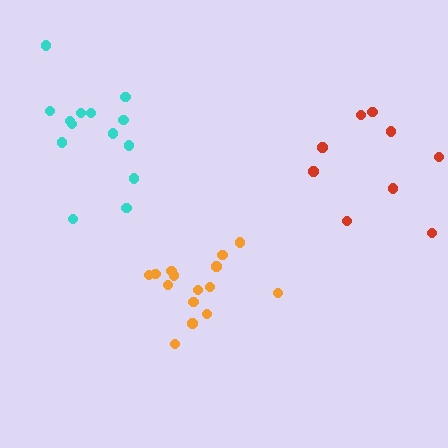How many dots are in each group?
Group 1: 9 dots, Group 2: 14 dots, Group 3: 15 dots (38 total).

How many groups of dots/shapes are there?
There are 3 groups.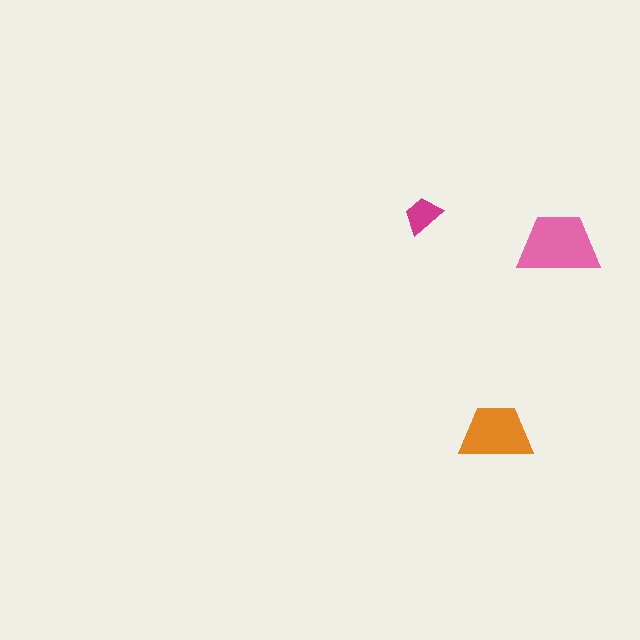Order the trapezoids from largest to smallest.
the pink one, the orange one, the magenta one.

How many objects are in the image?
There are 3 objects in the image.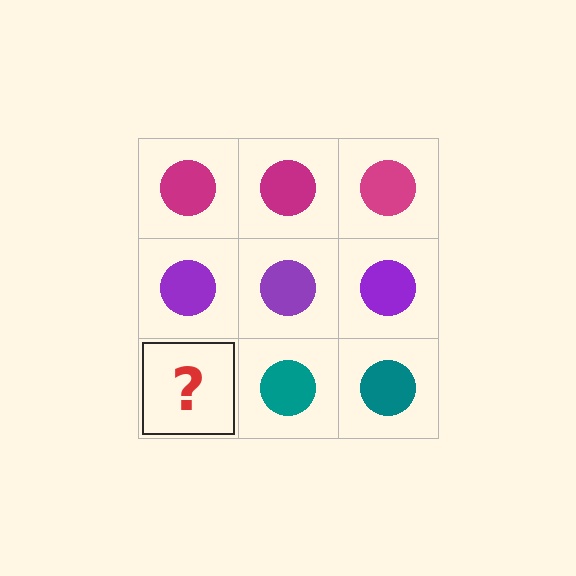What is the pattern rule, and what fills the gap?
The rule is that each row has a consistent color. The gap should be filled with a teal circle.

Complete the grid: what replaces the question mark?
The question mark should be replaced with a teal circle.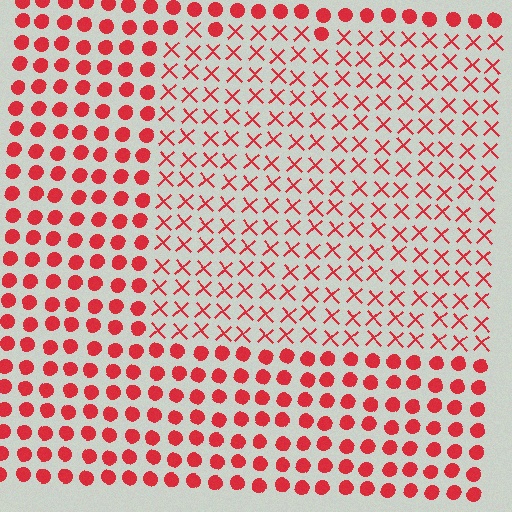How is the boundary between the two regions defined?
The boundary is defined by a change in element shape: X marks inside vs. circles outside. All elements share the same color and spacing.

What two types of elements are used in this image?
The image uses X marks inside the rectangle region and circles outside it.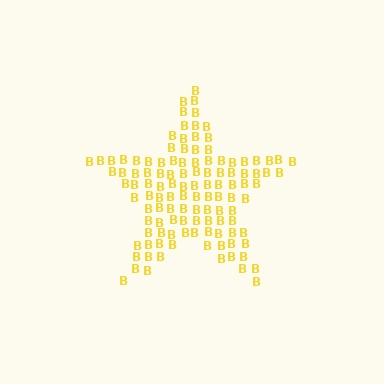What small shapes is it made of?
It is made of small letter B's.